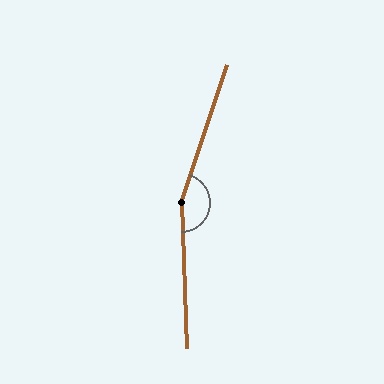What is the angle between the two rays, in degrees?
Approximately 159 degrees.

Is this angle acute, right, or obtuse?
It is obtuse.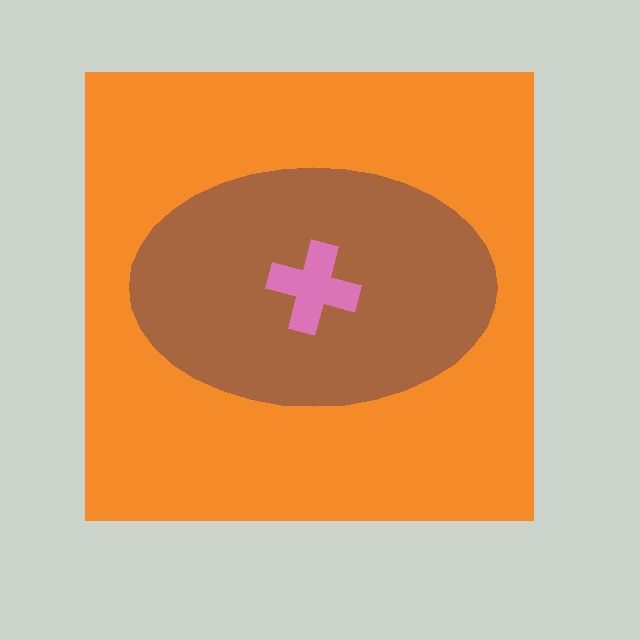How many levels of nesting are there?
3.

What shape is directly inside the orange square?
The brown ellipse.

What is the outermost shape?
The orange square.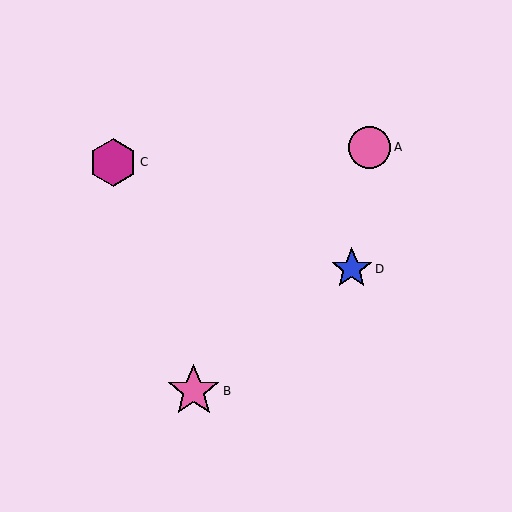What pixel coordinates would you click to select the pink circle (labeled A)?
Click at (369, 147) to select the pink circle A.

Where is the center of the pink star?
The center of the pink star is at (194, 391).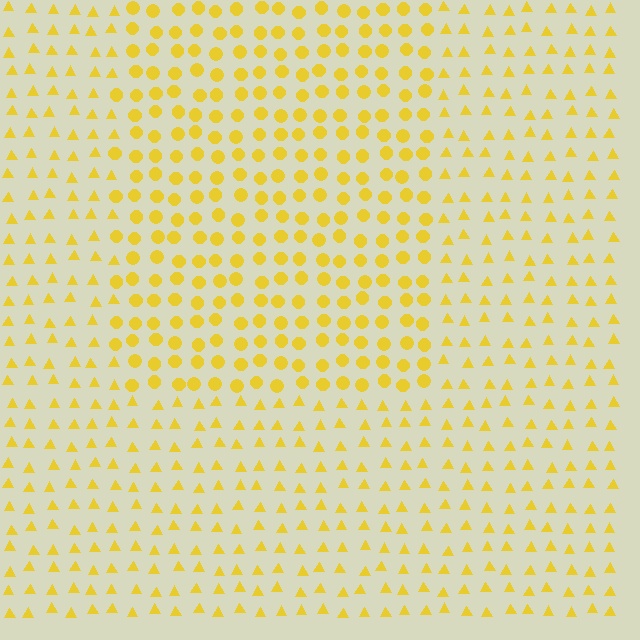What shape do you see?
I see a rectangle.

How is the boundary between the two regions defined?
The boundary is defined by a change in element shape: circles inside vs. triangles outside. All elements share the same color and spacing.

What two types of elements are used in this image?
The image uses circles inside the rectangle region and triangles outside it.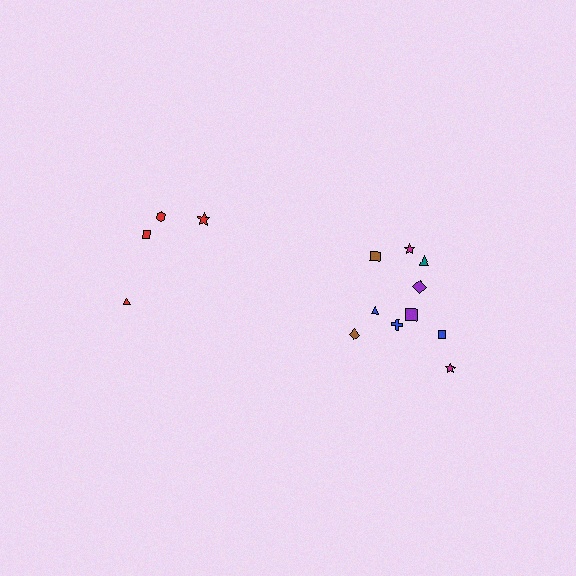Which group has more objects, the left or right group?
The right group.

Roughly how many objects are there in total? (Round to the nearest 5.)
Roughly 15 objects in total.